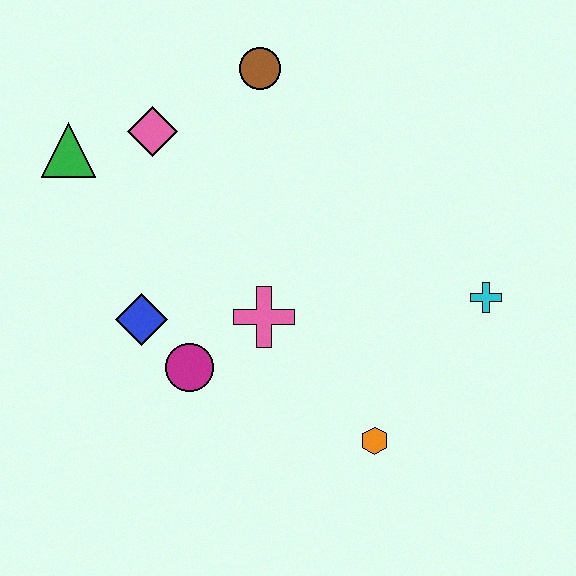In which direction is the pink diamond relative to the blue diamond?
The pink diamond is above the blue diamond.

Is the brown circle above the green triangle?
Yes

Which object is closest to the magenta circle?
The blue diamond is closest to the magenta circle.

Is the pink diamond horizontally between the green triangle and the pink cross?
Yes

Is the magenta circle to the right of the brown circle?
No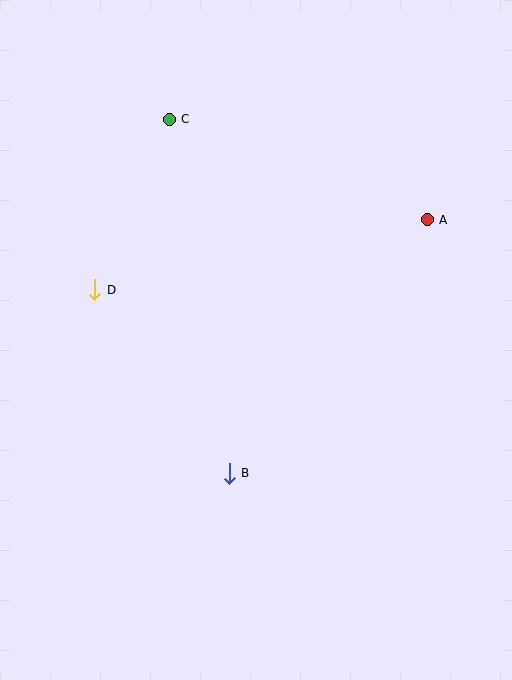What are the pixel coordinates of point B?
Point B is at (229, 473).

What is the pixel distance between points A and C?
The distance between A and C is 277 pixels.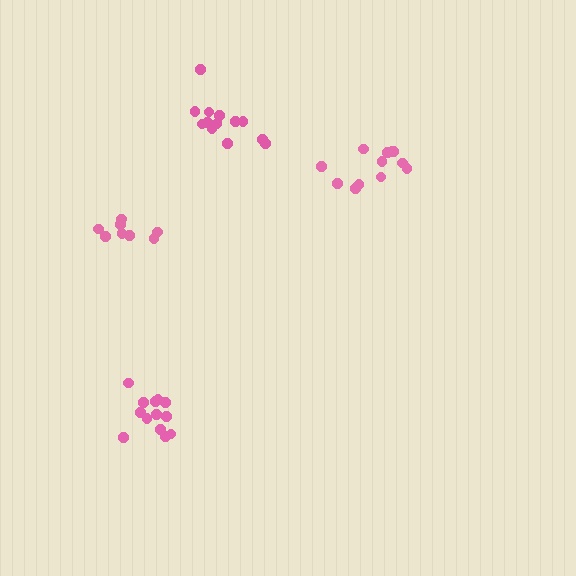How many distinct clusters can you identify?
There are 4 distinct clusters.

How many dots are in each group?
Group 1: 12 dots, Group 2: 13 dots, Group 3: 13 dots, Group 4: 8 dots (46 total).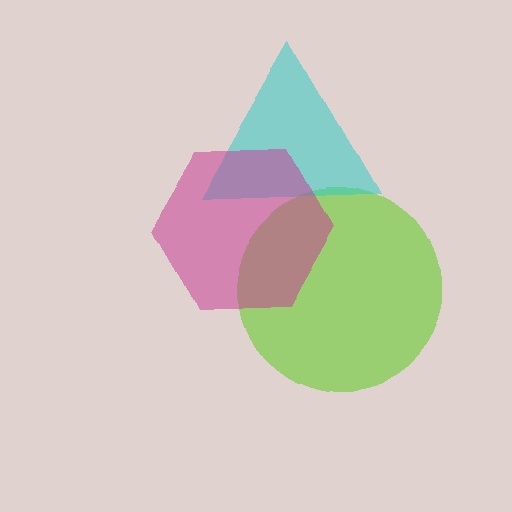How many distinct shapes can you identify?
There are 3 distinct shapes: a lime circle, a cyan triangle, a magenta hexagon.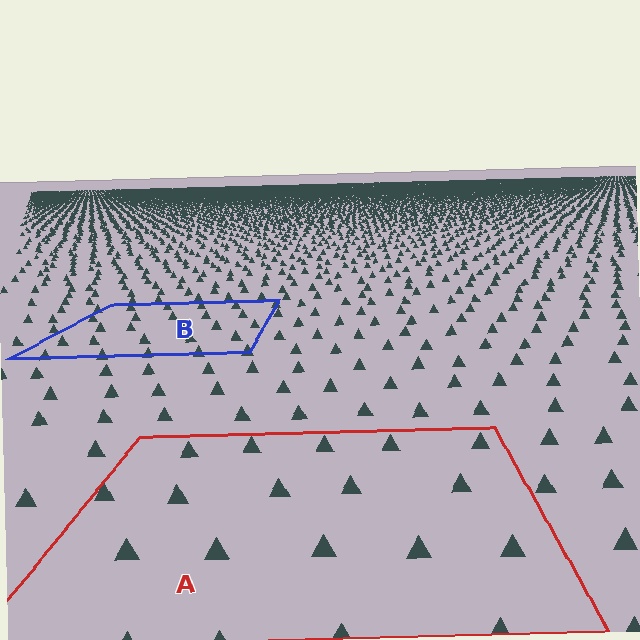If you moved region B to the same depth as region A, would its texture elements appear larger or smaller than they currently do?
They would appear larger. At a closer depth, the same texture elements are projected at a bigger on-screen size.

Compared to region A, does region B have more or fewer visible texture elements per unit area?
Region B has more texture elements per unit area — they are packed more densely because it is farther away.